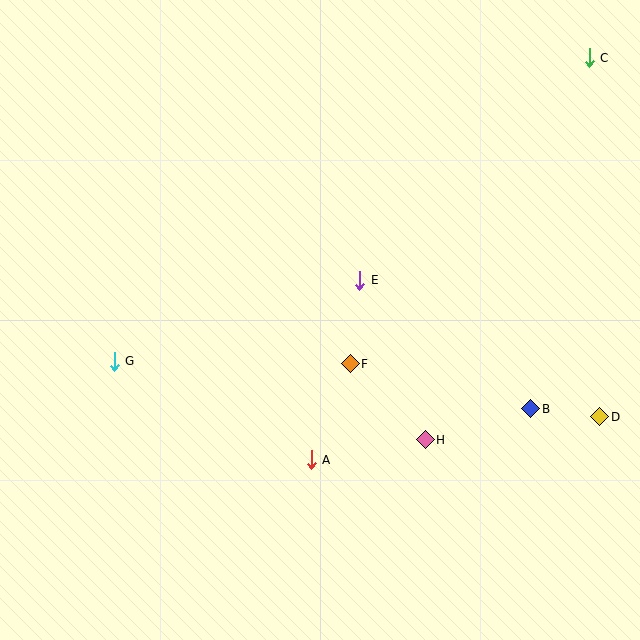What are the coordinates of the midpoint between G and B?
The midpoint between G and B is at (322, 385).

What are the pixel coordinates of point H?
Point H is at (425, 440).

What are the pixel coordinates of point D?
Point D is at (600, 417).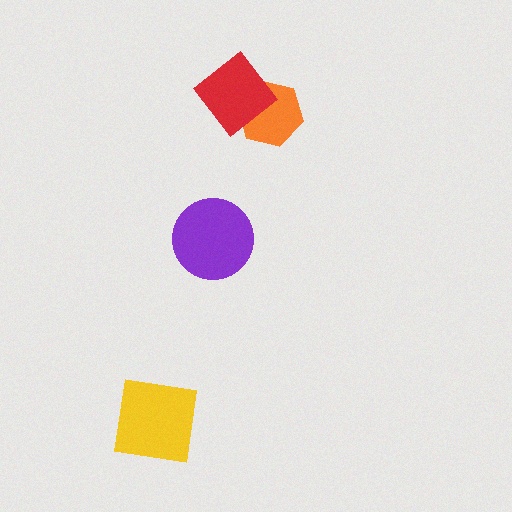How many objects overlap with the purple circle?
0 objects overlap with the purple circle.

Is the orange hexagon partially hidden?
Yes, it is partially covered by another shape.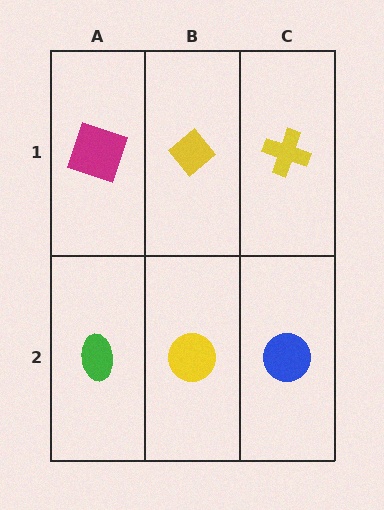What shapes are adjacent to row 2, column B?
A yellow diamond (row 1, column B), a green ellipse (row 2, column A), a blue circle (row 2, column C).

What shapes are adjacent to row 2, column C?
A yellow cross (row 1, column C), a yellow circle (row 2, column B).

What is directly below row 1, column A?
A green ellipse.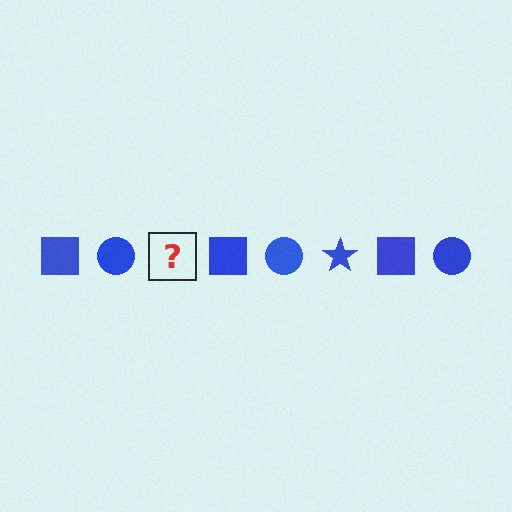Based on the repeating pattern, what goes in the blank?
The blank should be a blue star.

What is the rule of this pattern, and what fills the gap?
The rule is that the pattern cycles through square, circle, star shapes in blue. The gap should be filled with a blue star.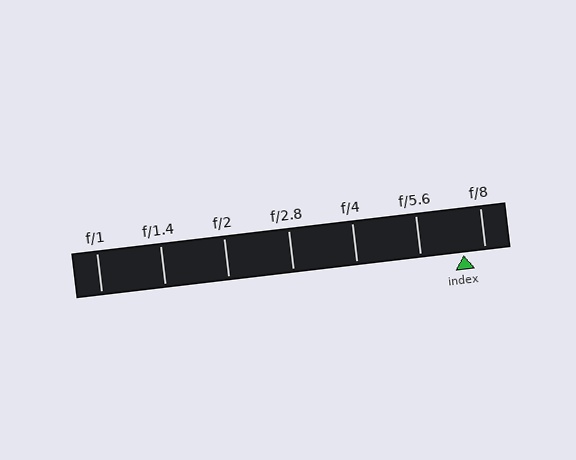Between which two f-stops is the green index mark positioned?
The index mark is between f/5.6 and f/8.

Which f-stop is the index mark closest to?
The index mark is closest to f/8.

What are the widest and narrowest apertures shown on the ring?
The widest aperture shown is f/1 and the narrowest is f/8.